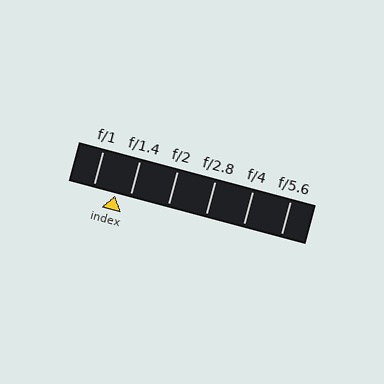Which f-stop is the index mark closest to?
The index mark is closest to f/1.4.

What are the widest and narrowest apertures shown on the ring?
The widest aperture shown is f/1 and the narrowest is f/5.6.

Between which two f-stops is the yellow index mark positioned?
The index mark is between f/1 and f/1.4.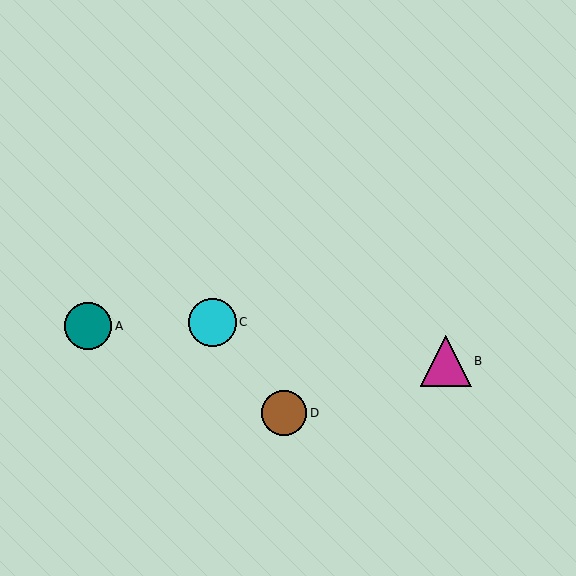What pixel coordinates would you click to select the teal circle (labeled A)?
Click at (88, 326) to select the teal circle A.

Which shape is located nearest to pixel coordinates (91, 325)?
The teal circle (labeled A) at (88, 326) is nearest to that location.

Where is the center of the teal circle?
The center of the teal circle is at (88, 326).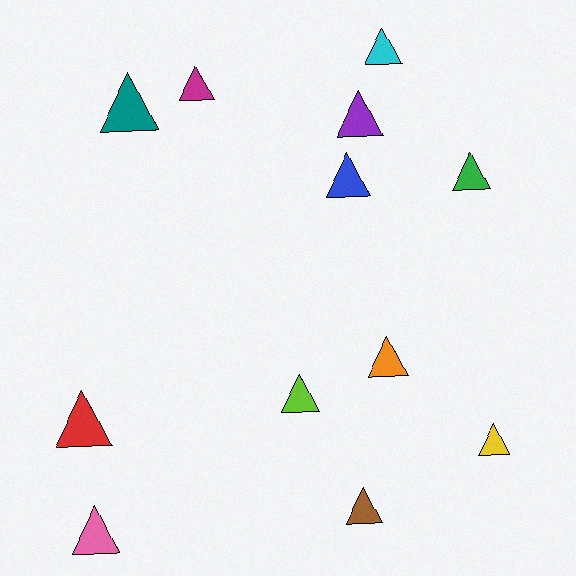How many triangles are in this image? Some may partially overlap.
There are 12 triangles.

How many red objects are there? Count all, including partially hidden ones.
There is 1 red object.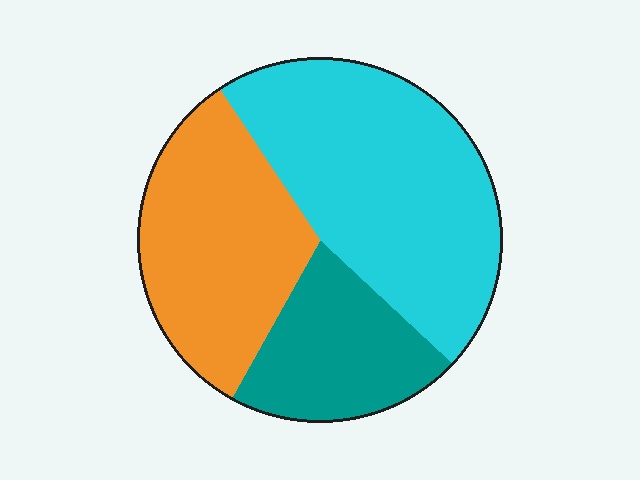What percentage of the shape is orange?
Orange covers around 35% of the shape.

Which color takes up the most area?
Cyan, at roughly 45%.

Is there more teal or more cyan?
Cyan.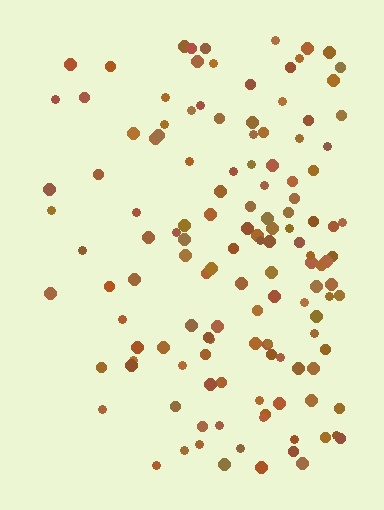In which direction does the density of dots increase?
From left to right, with the right side densest.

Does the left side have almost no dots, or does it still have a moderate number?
Still a moderate number, just noticeably fewer than the right.